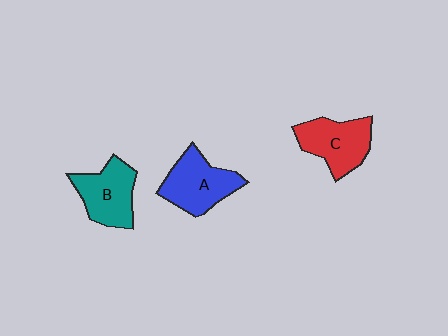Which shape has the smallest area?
Shape B (teal).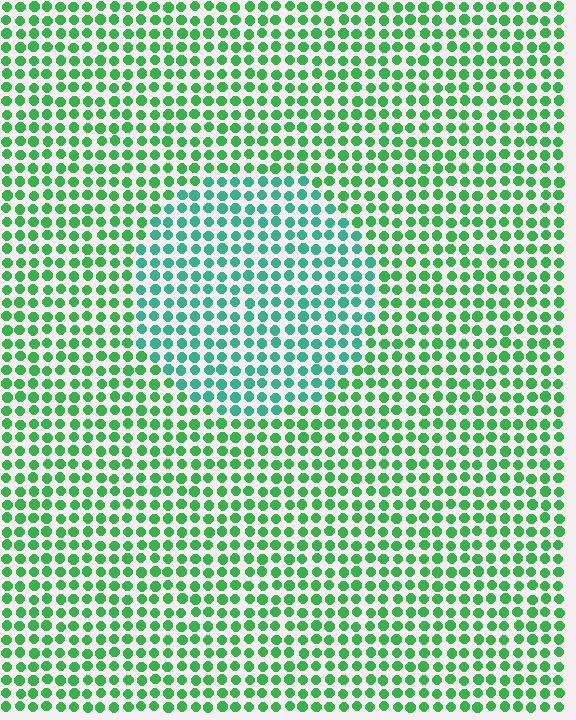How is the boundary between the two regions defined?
The boundary is defined purely by a slight shift in hue (about 32 degrees). Spacing, size, and orientation are identical on both sides.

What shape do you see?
I see a circle.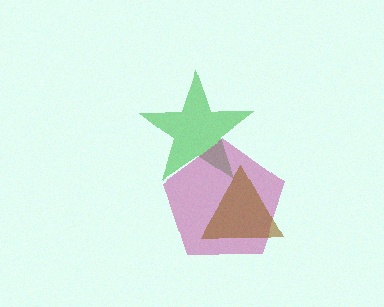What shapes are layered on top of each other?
The layered shapes are: a green star, a magenta pentagon, a brown triangle.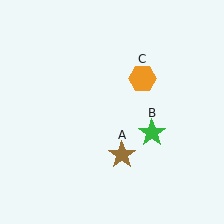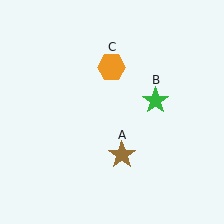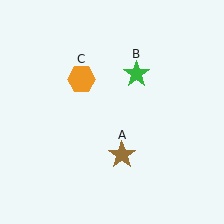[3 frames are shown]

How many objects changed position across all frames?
2 objects changed position: green star (object B), orange hexagon (object C).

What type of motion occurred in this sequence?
The green star (object B), orange hexagon (object C) rotated counterclockwise around the center of the scene.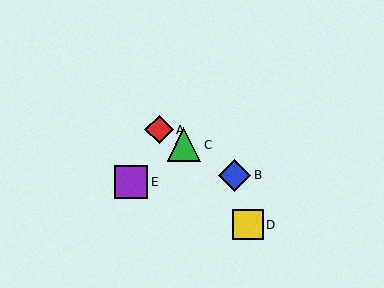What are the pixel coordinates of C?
Object C is at (184, 145).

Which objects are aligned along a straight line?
Objects A, B, C are aligned along a straight line.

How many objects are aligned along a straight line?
3 objects (A, B, C) are aligned along a straight line.